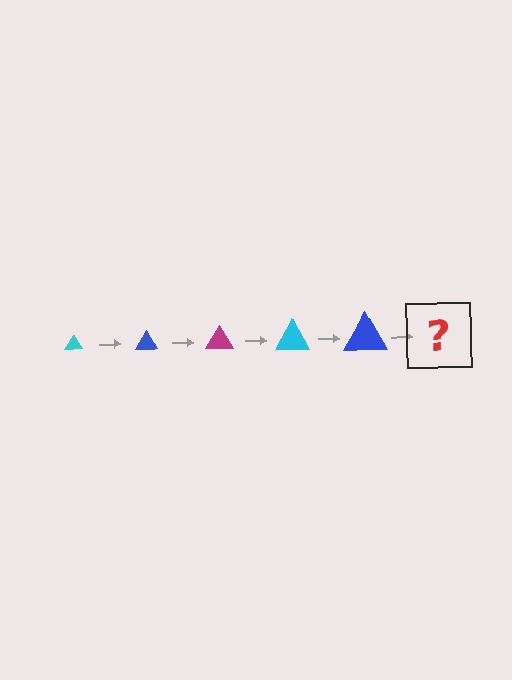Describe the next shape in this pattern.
It should be a magenta triangle, larger than the previous one.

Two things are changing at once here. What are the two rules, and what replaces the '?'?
The two rules are that the triangle grows larger each step and the color cycles through cyan, blue, and magenta. The '?' should be a magenta triangle, larger than the previous one.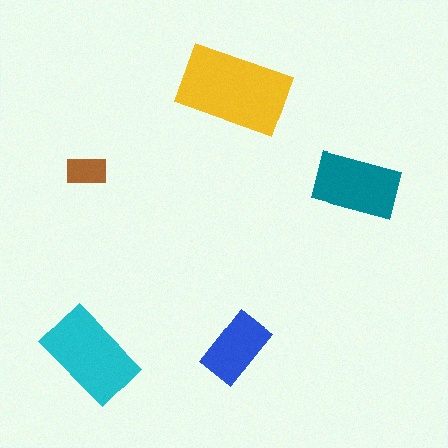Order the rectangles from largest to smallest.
the yellow one, the cyan one, the teal one, the blue one, the brown one.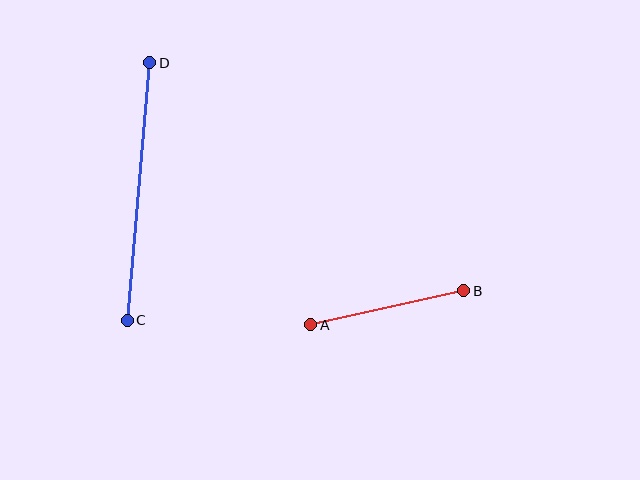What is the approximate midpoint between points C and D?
The midpoint is at approximately (139, 191) pixels.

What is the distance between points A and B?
The distance is approximately 157 pixels.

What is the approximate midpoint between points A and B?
The midpoint is at approximately (387, 308) pixels.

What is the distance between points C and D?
The distance is approximately 259 pixels.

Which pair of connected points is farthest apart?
Points C and D are farthest apart.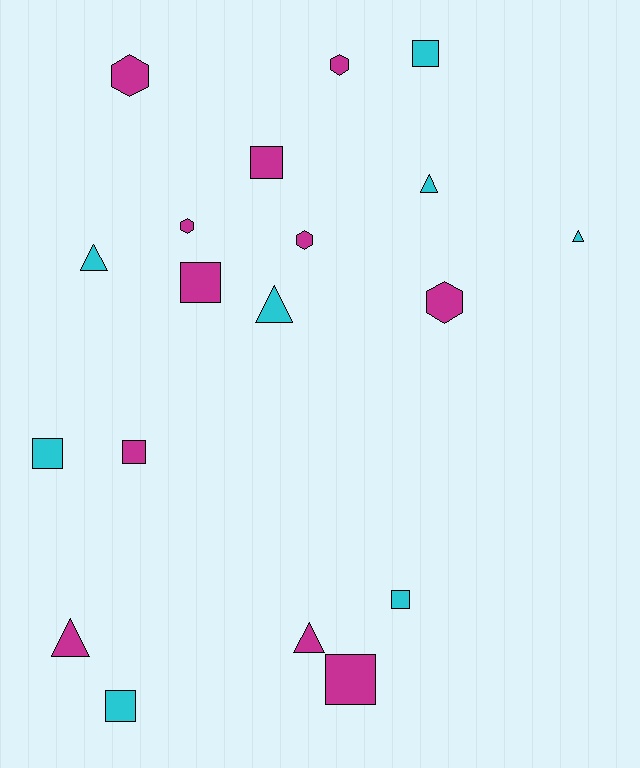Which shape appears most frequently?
Square, with 8 objects.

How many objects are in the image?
There are 19 objects.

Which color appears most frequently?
Magenta, with 11 objects.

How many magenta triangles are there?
There are 2 magenta triangles.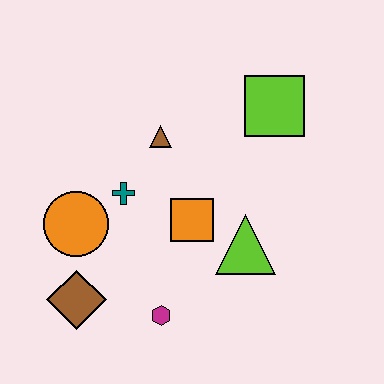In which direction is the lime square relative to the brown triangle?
The lime square is to the right of the brown triangle.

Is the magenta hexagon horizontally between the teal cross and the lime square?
Yes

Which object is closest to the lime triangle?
The orange square is closest to the lime triangle.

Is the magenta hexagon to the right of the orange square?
No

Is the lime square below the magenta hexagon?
No